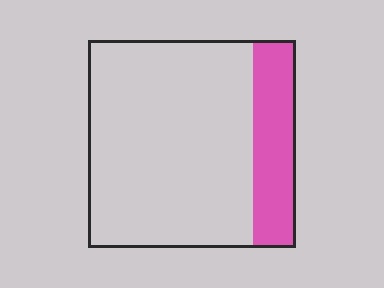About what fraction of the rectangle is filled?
About one fifth (1/5).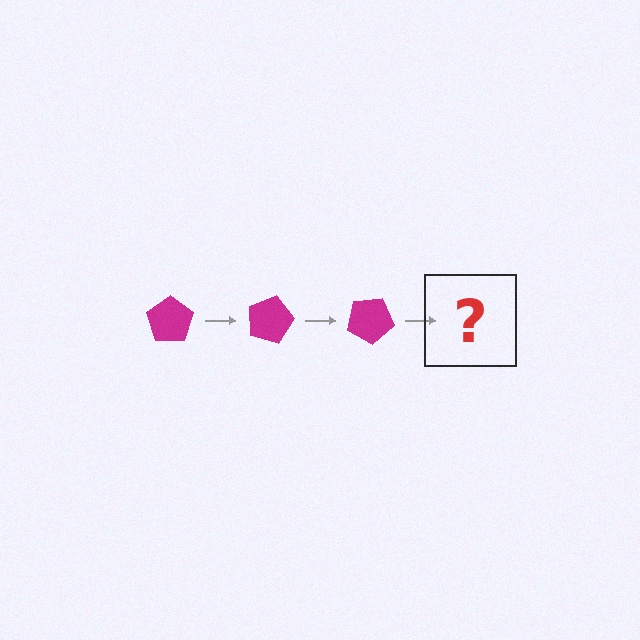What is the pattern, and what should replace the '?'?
The pattern is that the pentagon rotates 15 degrees each step. The '?' should be a magenta pentagon rotated 45 degrees.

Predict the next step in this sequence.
The next step is a magenta pentagon rotated 45 degrees.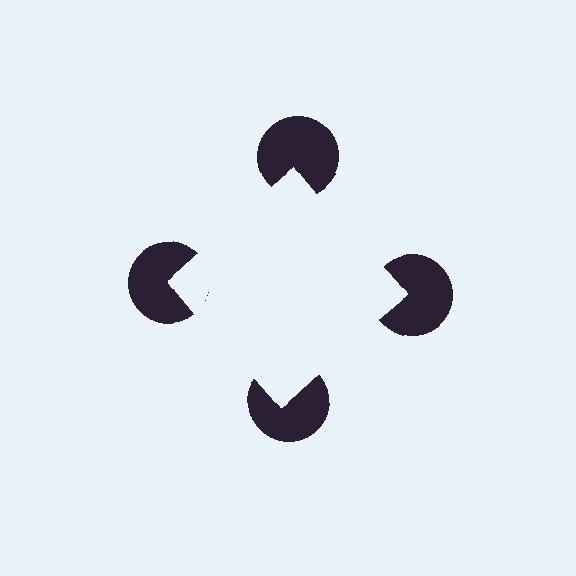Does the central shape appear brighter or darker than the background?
It typically appears slightly brighter than the background, even though no actual brightness change is drawn.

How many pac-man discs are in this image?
There are 4 — one at each vertex of the illusory square.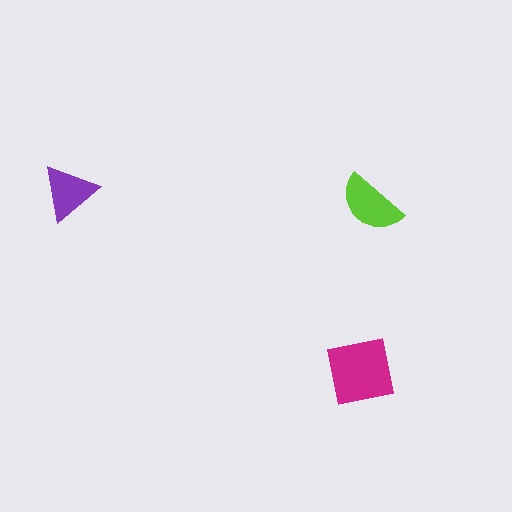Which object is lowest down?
The magenta square is bottommost.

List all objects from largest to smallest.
The magenta square, the lime semicircle, the purple triangle.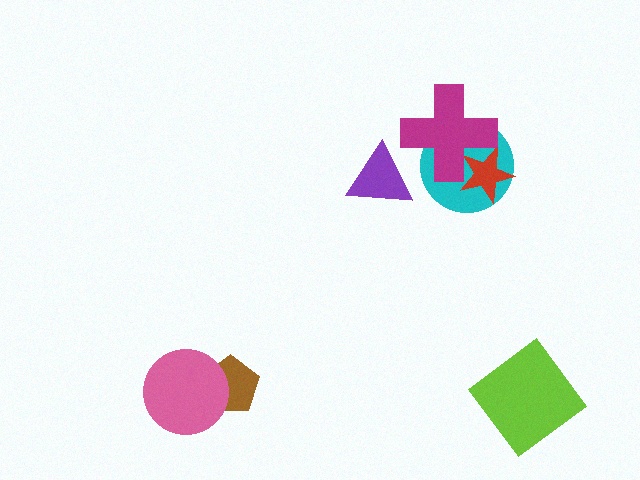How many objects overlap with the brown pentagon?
1 object overlaps with the brown pentagon.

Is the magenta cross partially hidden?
No, no other shape covers it.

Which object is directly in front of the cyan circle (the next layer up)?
The red star is directly in front of the cyan circle.